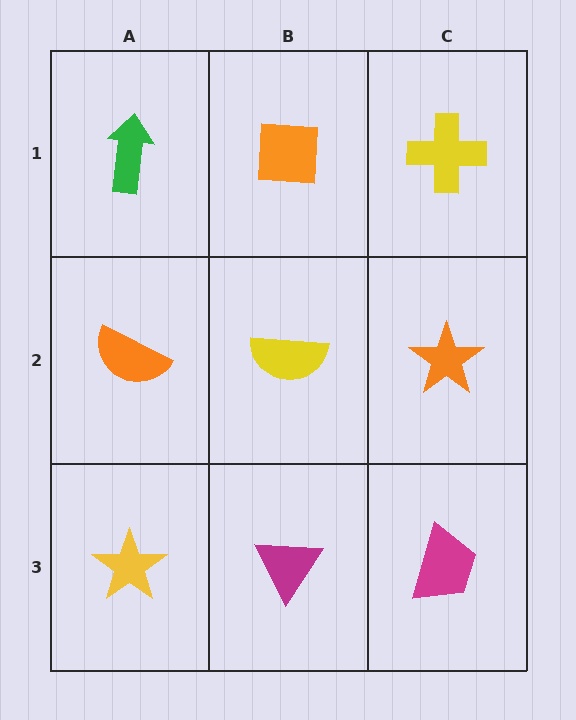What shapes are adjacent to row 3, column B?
A yellow semicircle (row 2, column B), a yellow star (row 3, column A), a magenta trapezoid (row 3, column C).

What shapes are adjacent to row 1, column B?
A yellow semicircle (row 2, column B), a green arrow (row 1, column A), a yellow cross (row 1, column C).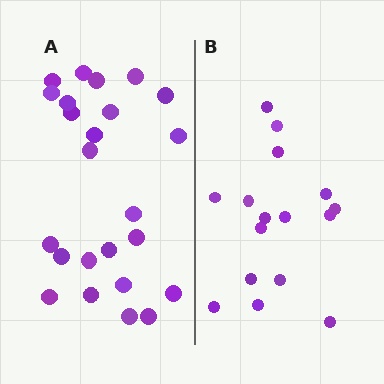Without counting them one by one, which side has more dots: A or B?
Region A (the left region) has more dots.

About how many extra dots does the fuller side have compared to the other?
Region A has roughly 8 or so more dots than region B.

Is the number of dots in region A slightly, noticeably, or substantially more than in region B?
Region A has substantially more. The ratio is roughly 1.5 to 1.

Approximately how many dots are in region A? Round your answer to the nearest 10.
About 20 dots. (The exact count is 24, which rounds to 20.)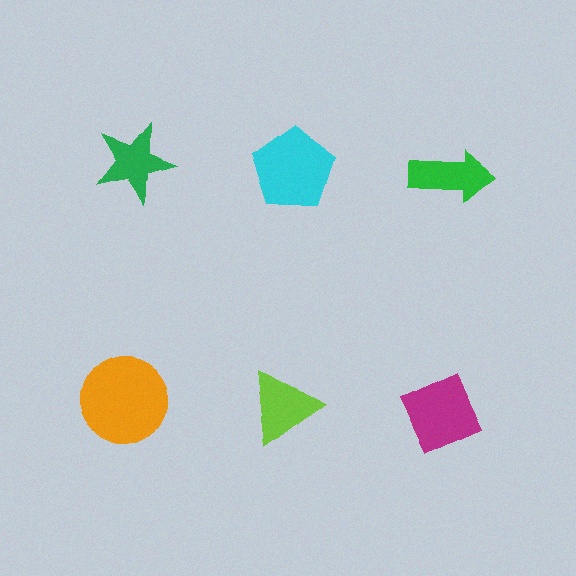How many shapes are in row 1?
3 shapes.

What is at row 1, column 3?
A green arrow.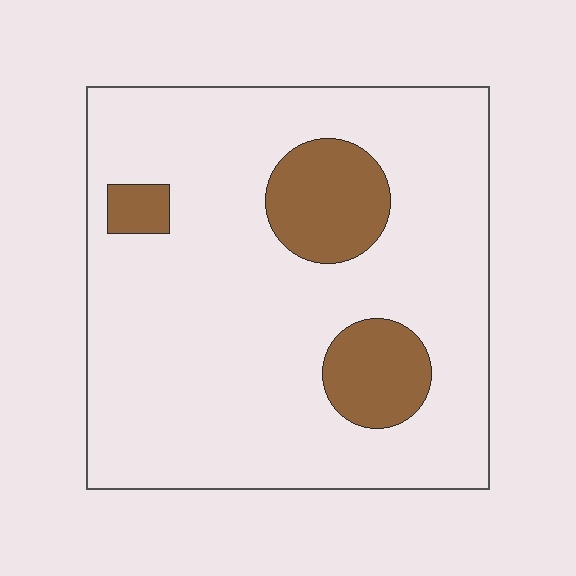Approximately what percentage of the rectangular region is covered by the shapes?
Approximately 15%.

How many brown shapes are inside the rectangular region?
3.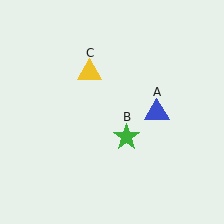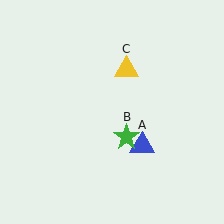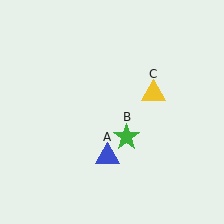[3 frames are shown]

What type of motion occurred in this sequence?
The blue triangle (object A), yellow triangle (object C) rotated clockwise around the center of the scene.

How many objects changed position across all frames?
2 objects changed position: blue triangle (object A), yellow triangle (object C).